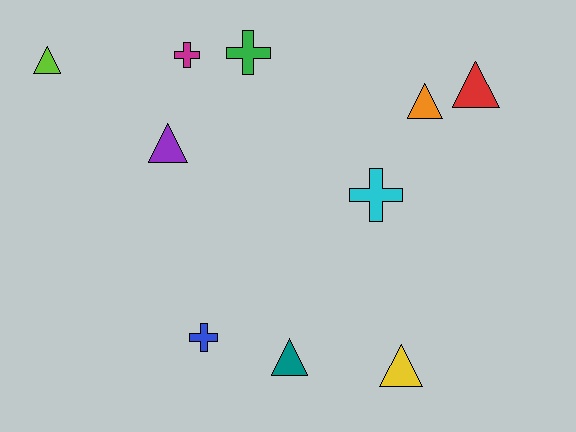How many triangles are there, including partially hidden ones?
There are 6 triangles.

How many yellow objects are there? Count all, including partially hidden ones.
There is 1 yellow object.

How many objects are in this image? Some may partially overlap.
There are 10 objects.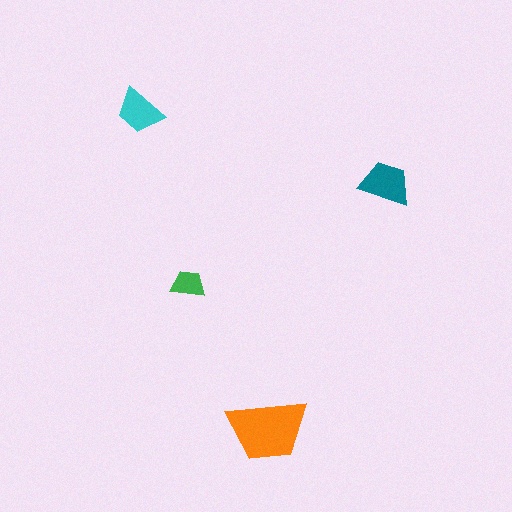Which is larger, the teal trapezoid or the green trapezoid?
The teal one.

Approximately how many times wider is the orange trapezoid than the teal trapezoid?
About 1.5 times wider.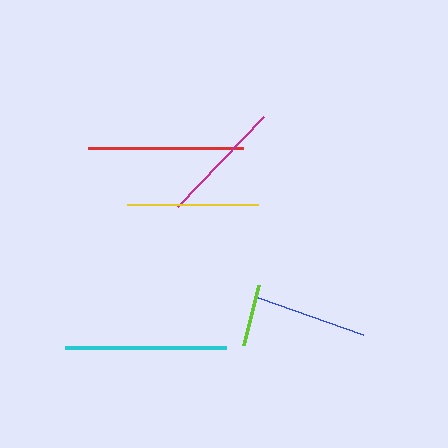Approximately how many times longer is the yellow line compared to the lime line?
The yellow line is approximately 2.1 times the length of the lime line.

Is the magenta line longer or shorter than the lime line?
The magenta line is longer than the lime line.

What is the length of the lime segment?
The lime segment is approximately 61 pixels long.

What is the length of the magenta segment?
The magenta segment is approximately 125 pixels long.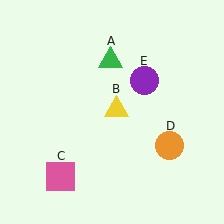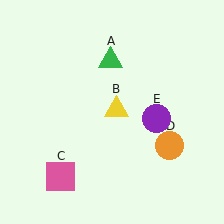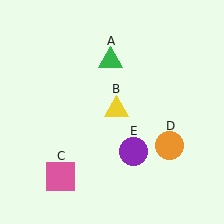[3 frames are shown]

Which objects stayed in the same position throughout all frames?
Green triangle (object A) and yellow triangle (object B) and pink square (object C) and orange circle (object D) remained stationary.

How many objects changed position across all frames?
1 object changed position: purple circle (object E).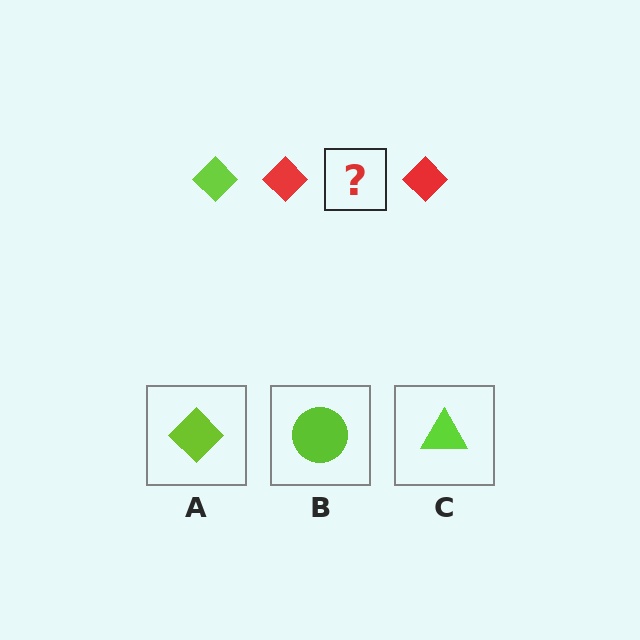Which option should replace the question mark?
Option A.